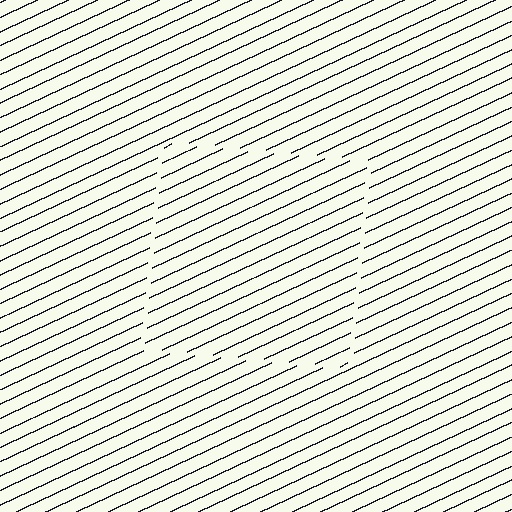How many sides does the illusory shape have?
4 sides — the line-ends trace a square.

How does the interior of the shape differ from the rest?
The interior of the shape contains the same grating, shifted by half a period — the contour is defined by the phase discontinuity where line-ends from the inner and outer gratings abut.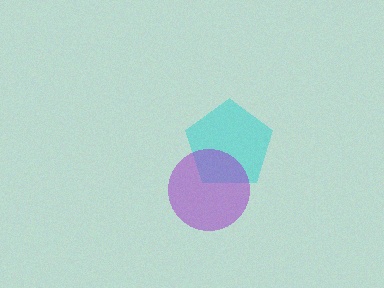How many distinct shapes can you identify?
There are 2 distinct shapes: a cyan pentagon, a purple circle.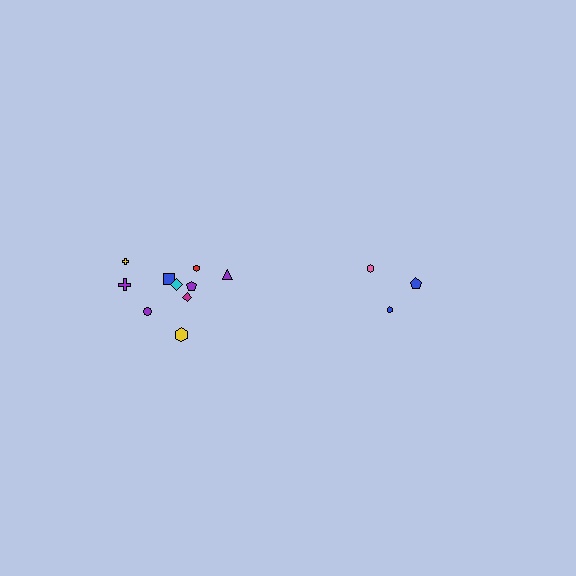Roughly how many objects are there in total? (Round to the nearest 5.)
Roughly 15 objects in total.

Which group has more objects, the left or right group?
The left group.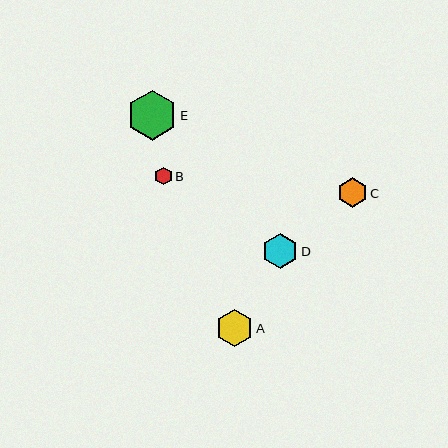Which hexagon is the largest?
Hexagon E is the largest with a size of approximately 50 pixels.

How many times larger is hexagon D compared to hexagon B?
Hexagon D is approximately 2.0 times the size of hexagon B.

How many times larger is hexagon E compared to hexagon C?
Hexagon E is approximately 1.7 times the size of hexagon C.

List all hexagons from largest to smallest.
From largest to smallest: E, A, D, C, B.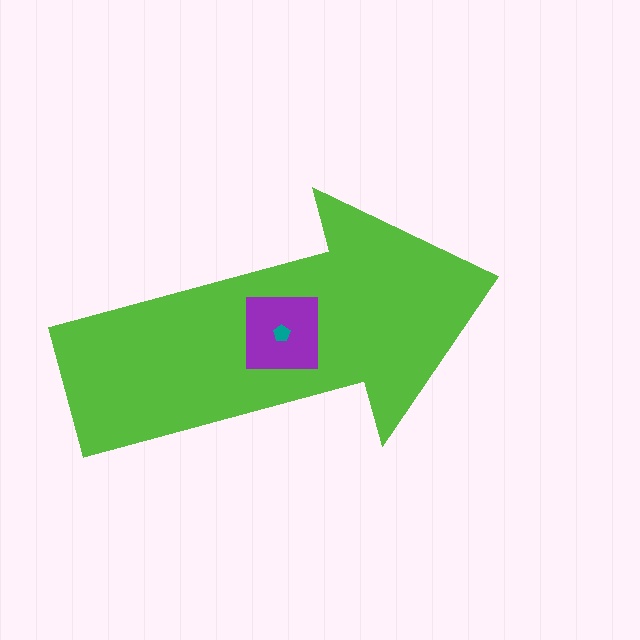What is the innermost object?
The teal pentagon.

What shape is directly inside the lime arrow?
The purple square.